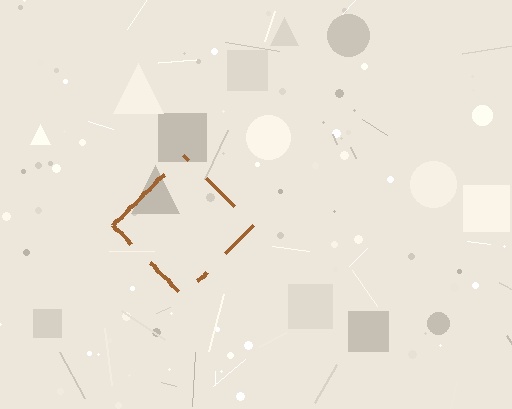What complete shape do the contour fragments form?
The contour fragments form a diamond.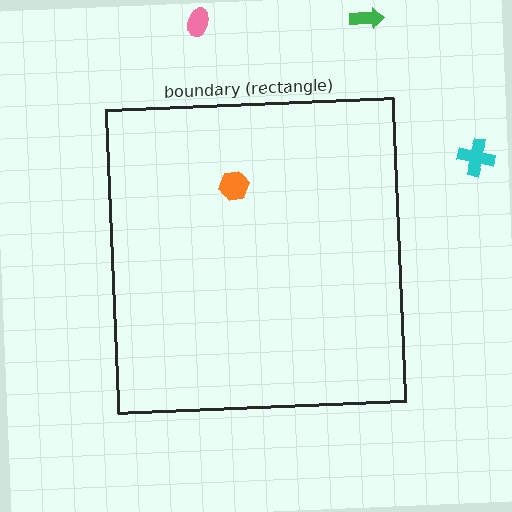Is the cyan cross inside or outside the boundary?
Outside.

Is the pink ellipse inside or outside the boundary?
Outside.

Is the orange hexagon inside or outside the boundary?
Inside.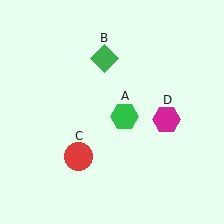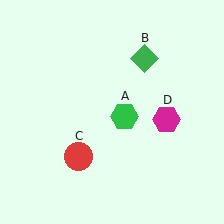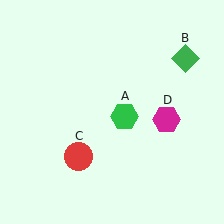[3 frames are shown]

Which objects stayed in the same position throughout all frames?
Green hexagon (object A) and red circle (object C) and magenta hexagon (object D) remained stationary.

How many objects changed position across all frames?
1 object changed position: green diamond (object B).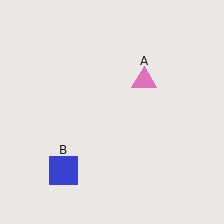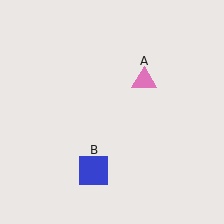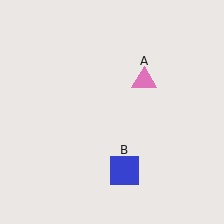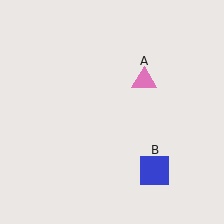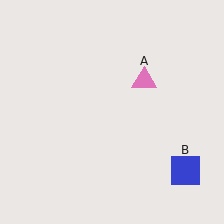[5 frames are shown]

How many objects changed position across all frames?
1 object changed position: blue square (object B).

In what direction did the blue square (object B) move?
The blue square (object B) moved right.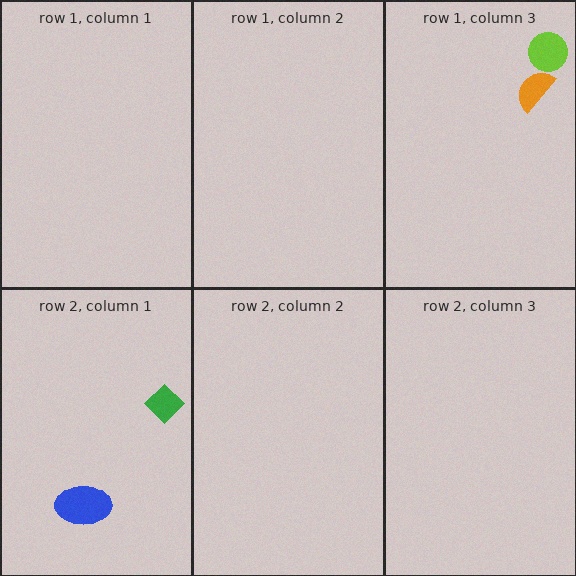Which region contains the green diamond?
The row 2, column 1 region.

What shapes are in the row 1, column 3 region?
The orange semicircle, the lime circle.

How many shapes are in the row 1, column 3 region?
2.